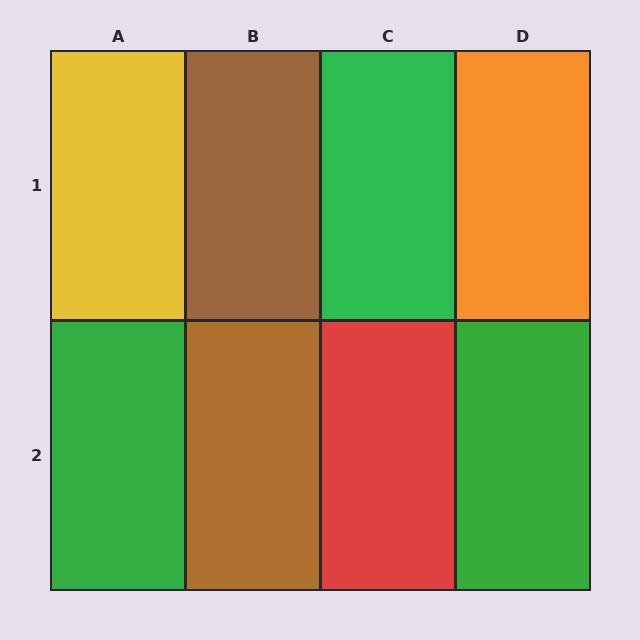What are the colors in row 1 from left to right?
Yellow, brown, green, orange.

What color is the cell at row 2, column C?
Red.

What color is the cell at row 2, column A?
Green.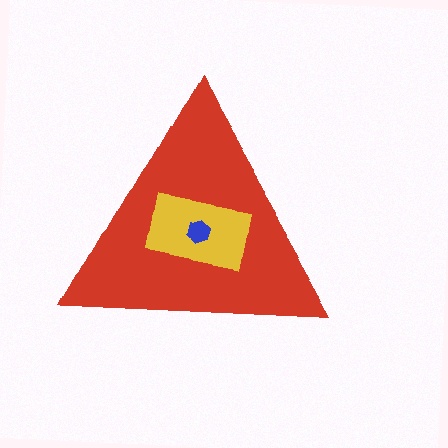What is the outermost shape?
The red triangle.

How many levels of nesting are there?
3.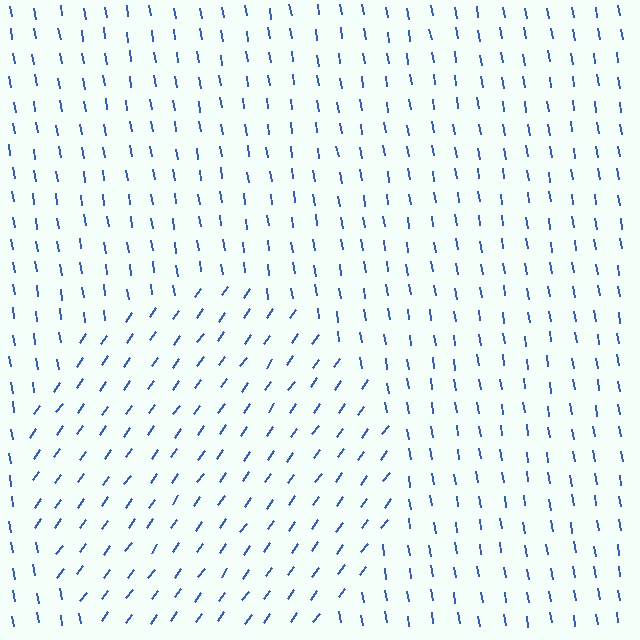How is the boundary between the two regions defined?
The boundary is defined purely by a change in line orientation (approximately 45 degrees difference). All lines are the same color and thickness.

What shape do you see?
I see a circle.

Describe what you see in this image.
The image is filled with small blue line segments. A circle region in the image has lines oriented differently from the surrounding lines, creating a visible texture boundary.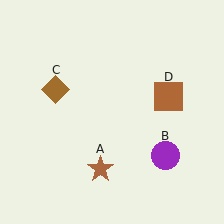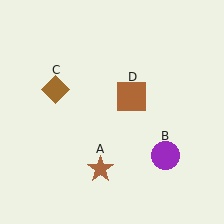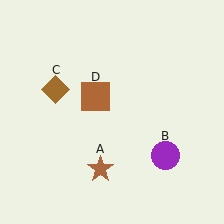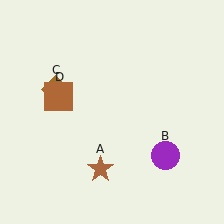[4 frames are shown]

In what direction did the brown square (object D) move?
The brown square (object D) moved left.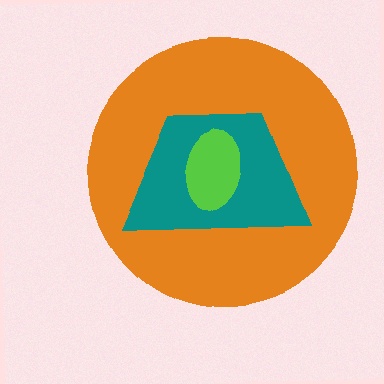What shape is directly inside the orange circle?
The teal trapezoid.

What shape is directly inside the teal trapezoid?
The lime ellipse.